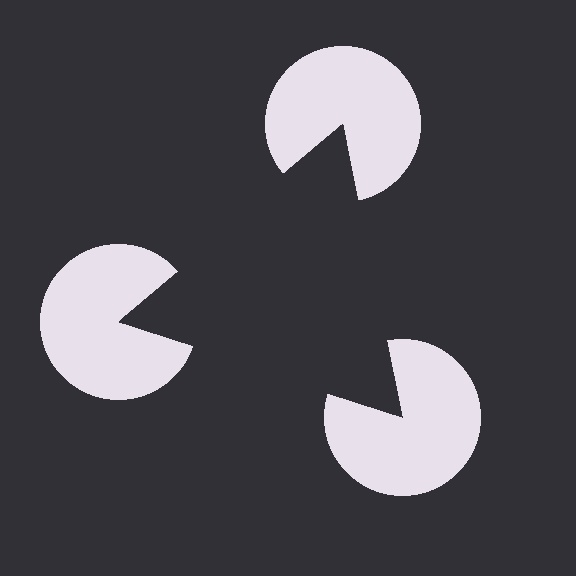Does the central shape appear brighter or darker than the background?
It typically appears slightly darker than the background, even though no actual brightness change is drawn.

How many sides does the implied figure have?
3 sides.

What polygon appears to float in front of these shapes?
An illusory triangle — its edges are inferred from the aligned wedge cuts in the pac-man discs, not physically drawn.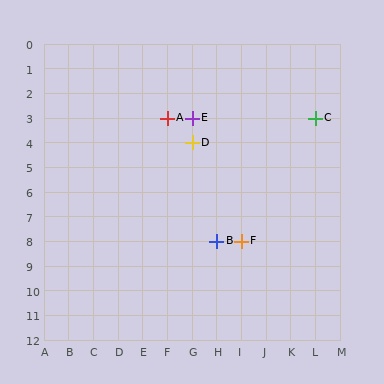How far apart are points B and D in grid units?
Points B and D are 1 column and 4 rows apart (about 4.1 grid units diagonally).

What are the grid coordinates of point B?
Point B is at grid coordinates (H, 8).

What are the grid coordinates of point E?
Point E is at grid coordinates (G, 3).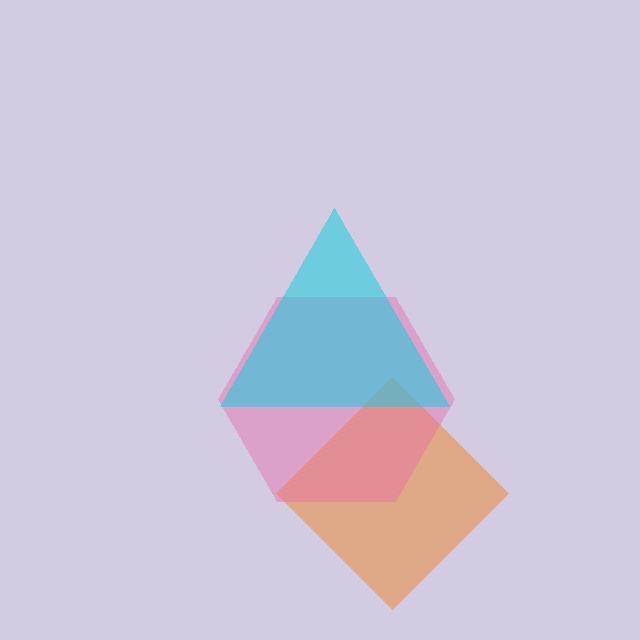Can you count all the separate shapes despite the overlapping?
Yes, there are 3 separate shapes.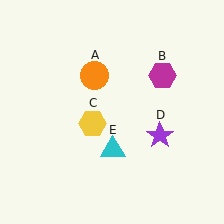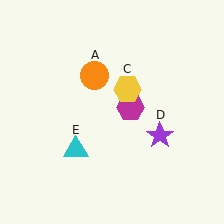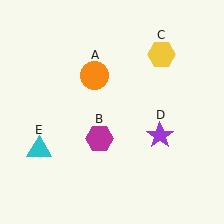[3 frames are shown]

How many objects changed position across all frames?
3 objects changed position: magenta hexagon (object B), yellow hexagon (object C), cyan triangle (object E).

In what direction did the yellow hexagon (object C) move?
The yellow hexagon (object C) moved up and to the right.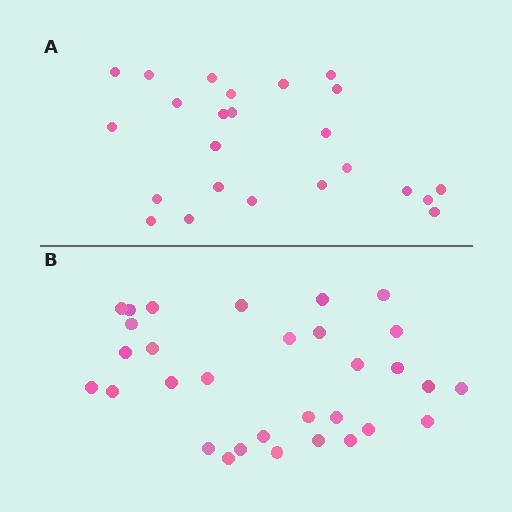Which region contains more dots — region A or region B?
Region B (the bottom region) has more dots.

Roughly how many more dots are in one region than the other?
Region B has roughly 8 or so more dots than region A.